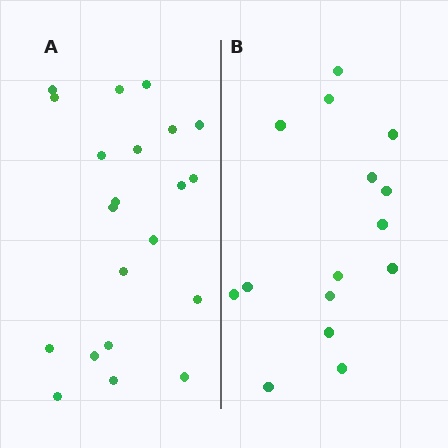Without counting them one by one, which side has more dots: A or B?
Region A (the left region) has more dots.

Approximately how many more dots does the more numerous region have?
Region A has about 6 more dots than region B.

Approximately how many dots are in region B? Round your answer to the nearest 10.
About 20 dots. (The exact count is 15, which rounds to 20.)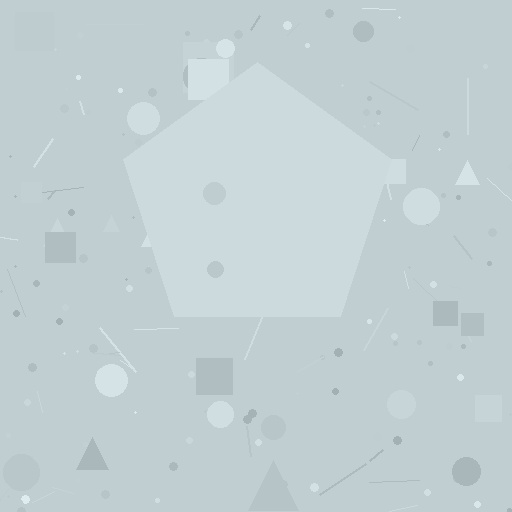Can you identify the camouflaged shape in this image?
The camouflaged shape is a pentagon.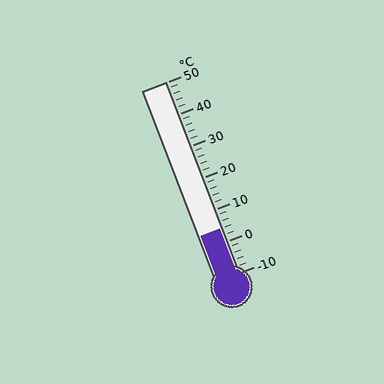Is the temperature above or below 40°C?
The temperature is below 40°C.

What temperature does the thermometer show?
The thermometer shows approximately 4°C.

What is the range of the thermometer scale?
The thermometer scale ranges from -10°C to 50°C.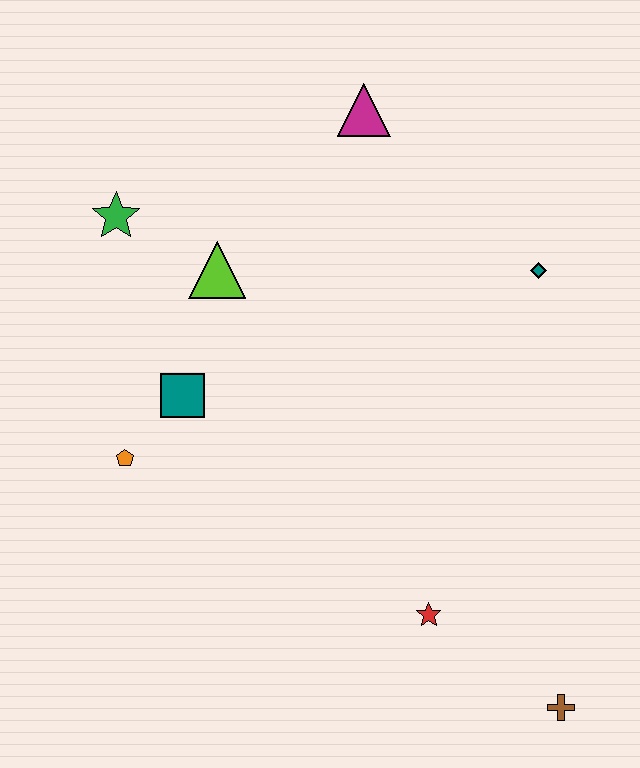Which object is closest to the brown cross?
The red star is closest to the brown cross.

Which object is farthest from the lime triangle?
The brown cross is farthest from the lime triangle.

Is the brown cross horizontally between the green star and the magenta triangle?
No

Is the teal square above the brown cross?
Yes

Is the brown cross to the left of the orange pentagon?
No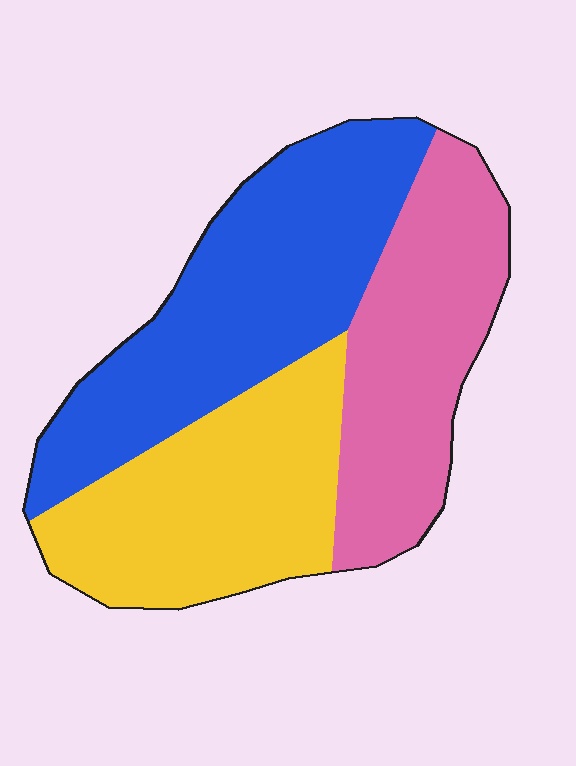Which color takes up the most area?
Blue, at roughly 40%.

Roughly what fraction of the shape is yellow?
Yellow covers 32% of the shape.